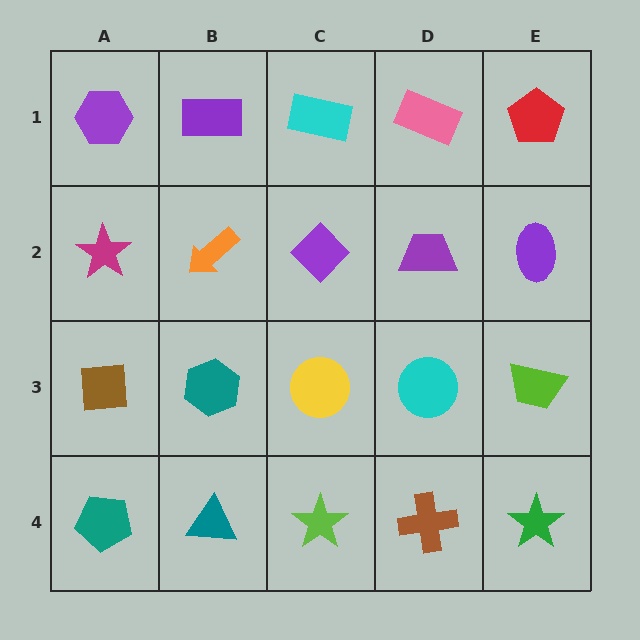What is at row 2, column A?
A magenta star.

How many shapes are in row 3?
5 shapes.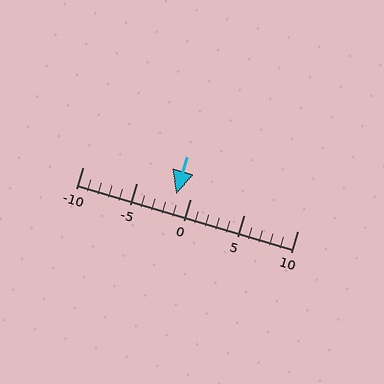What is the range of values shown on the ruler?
The ruler shows values from -10 to 10.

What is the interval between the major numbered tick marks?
The major tick marks are spaced 5 units apart.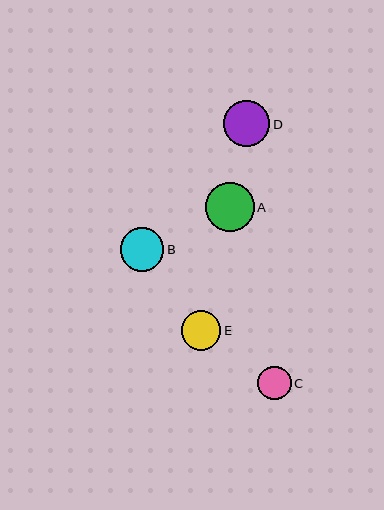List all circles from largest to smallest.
From largest to smallest: A, D, B, E, C.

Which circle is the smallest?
Circle C is the smallest with a size of approximately 33 pixels.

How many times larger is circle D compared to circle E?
Circle D is approximately 1.2 times the size of circle E.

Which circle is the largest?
Circle A is the largest with a size of approximately 49 pixels.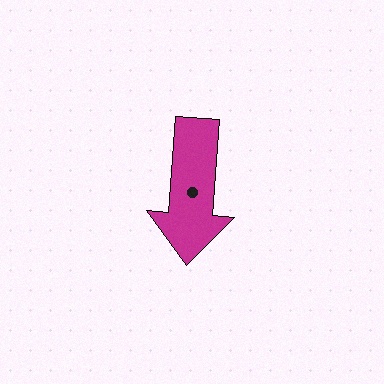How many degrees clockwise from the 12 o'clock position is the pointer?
Approximately 184 degrees.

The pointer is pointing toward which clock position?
Roughly 6 o'clock.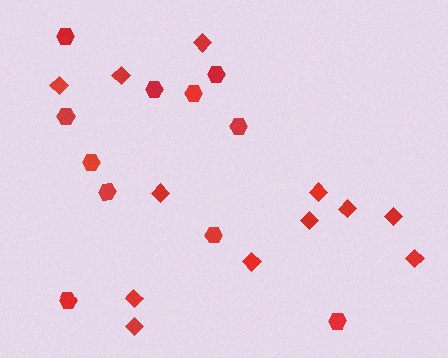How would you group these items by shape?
There are 2 groups: one group of hexagons (11) and one group of diamonds (12).